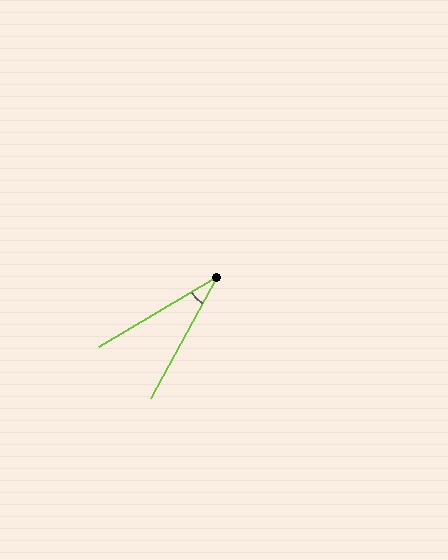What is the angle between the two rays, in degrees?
Approximately 31 degrees.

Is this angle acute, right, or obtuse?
It is acute.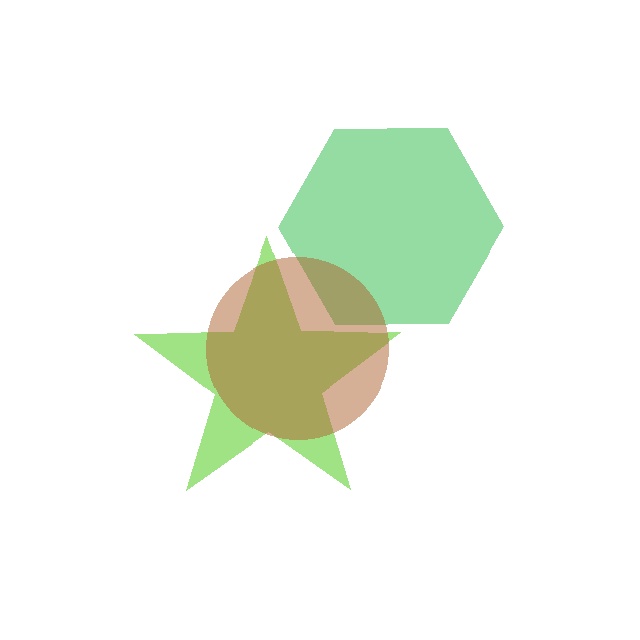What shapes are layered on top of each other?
The layered shapes are: a lime star, a green hexagon, a brown circle.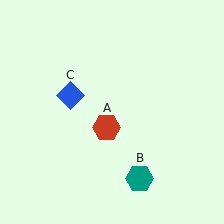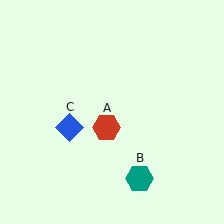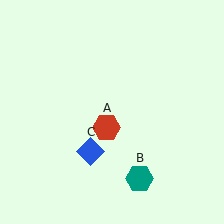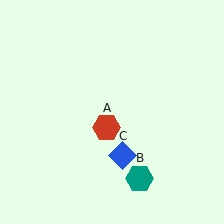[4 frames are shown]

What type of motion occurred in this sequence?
The blue diamond (object C) rotated counterclockwise around the center of the scene.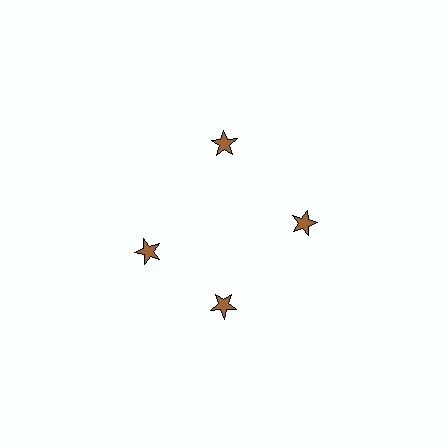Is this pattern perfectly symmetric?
No. The 4 brown stars are arranged in a ring, but one element near the 9 o'clock position is rotated out of alignment along the ring, breaking the 4-fold rotational symmetry.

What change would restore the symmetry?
The symmetry would be restored by rotating it back into even spacing with its neighbors so that all 4 stars sit at equal angles and equal distance from the center.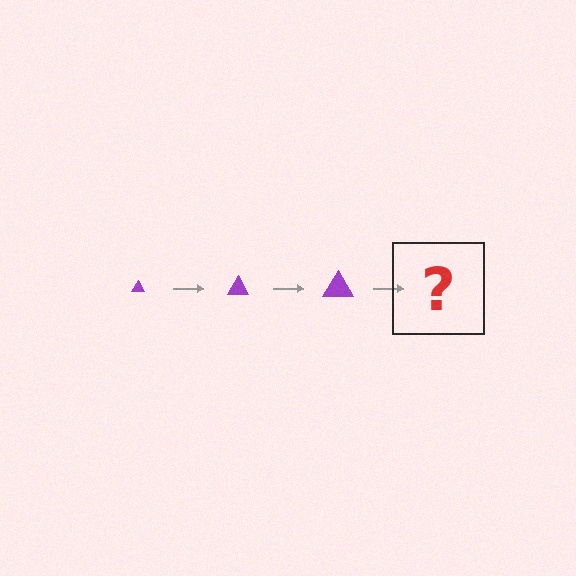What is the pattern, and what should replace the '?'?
The pattern is that the triangle gets progressively larger each step. The '?' should be a purple triangle, larger than the previous one.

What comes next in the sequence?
The next element should be a purple triangle, larger than the previous one.